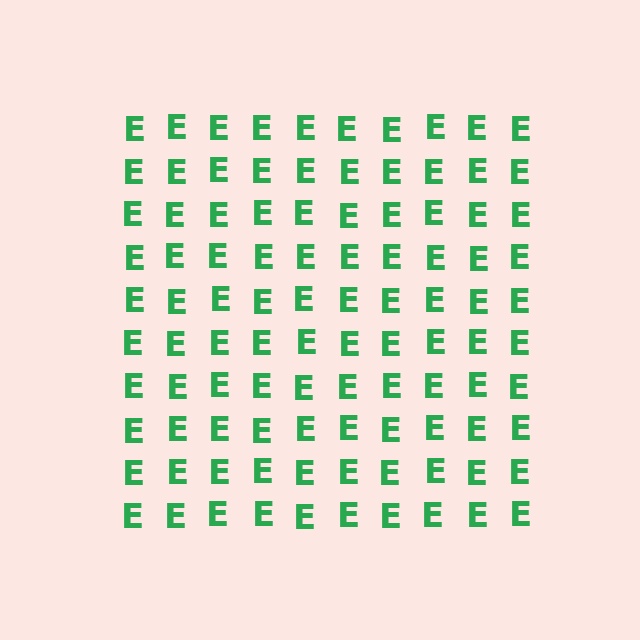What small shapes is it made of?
It is made of small letter E's.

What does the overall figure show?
The overall figure shows a square.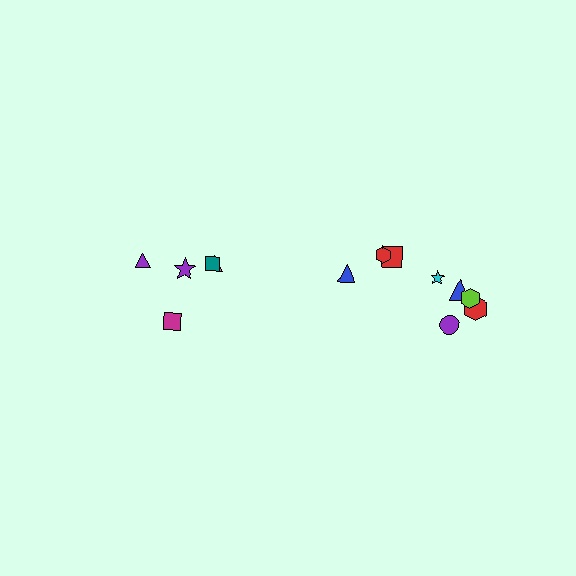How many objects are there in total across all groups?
There are 13 objects.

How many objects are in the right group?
There are 8 objects.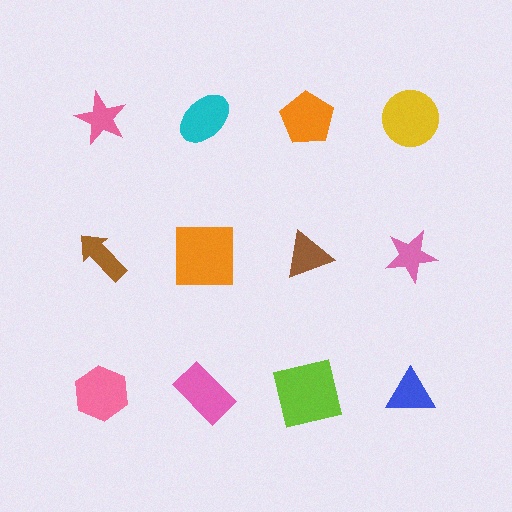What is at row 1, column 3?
An orange pentagon.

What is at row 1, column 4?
A yellow circle.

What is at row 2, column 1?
A brown arrow.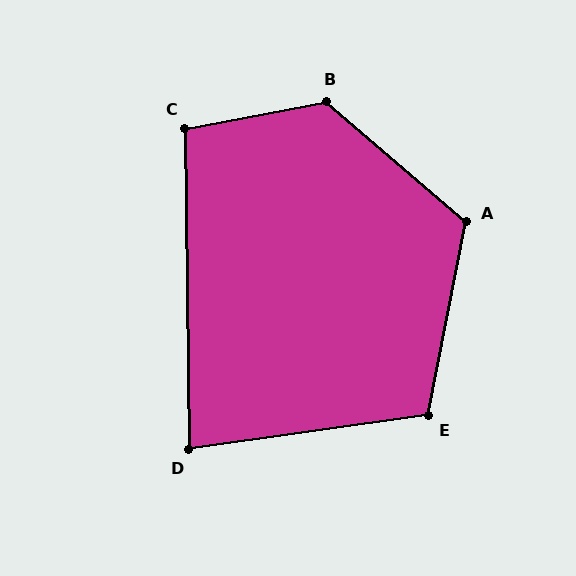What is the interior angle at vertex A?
Approximately 120 degrees (obtuse).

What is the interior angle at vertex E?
Approximately 109 degrees (obtuse).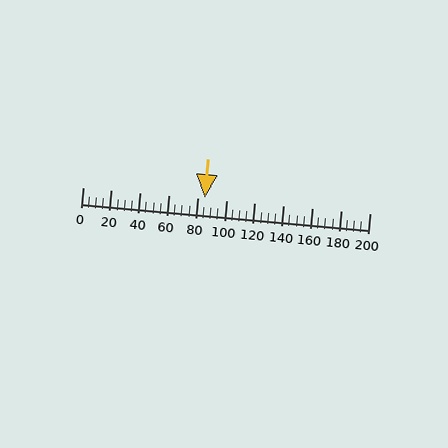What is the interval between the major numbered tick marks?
The major tick marks are spaced 20 units apart.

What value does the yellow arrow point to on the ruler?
The yellow arrow points to approximately 85.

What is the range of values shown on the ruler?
The ruler shows values from 0 to 200.